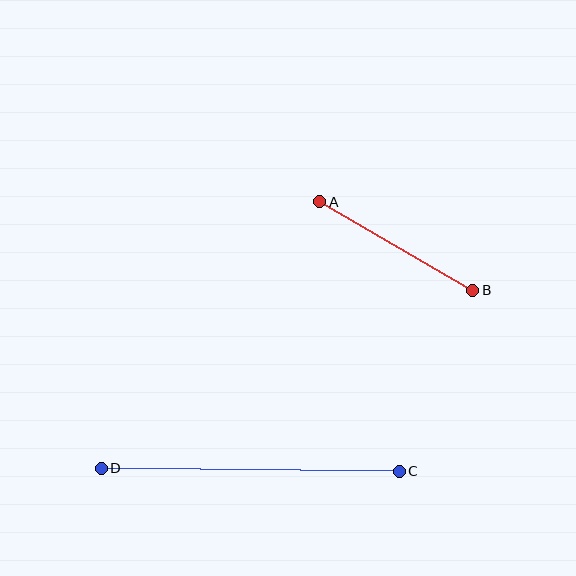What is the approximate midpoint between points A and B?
The midpoint is at approximately (396, 246) pixels.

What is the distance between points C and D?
The distance is approximately 298 pixels.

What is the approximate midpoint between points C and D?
The midpoint is at approximately (250, 470) pixels.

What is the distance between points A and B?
The distance is approximately 177 pixels.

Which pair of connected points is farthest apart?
Points C and D are farthest apart.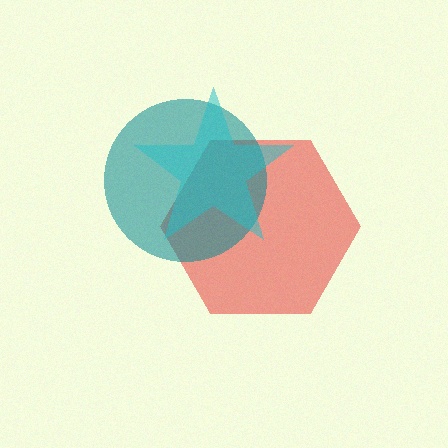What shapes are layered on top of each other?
The layered shapes are: a red hexagon, a teal circle, a cyan star.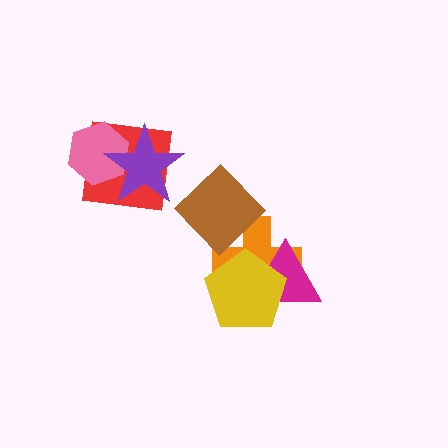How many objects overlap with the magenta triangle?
2 objects overlap with the magenta triangle.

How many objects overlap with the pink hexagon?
2 objects overlap with the pink hexagon.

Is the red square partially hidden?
Yes, it is partially covered by another shape.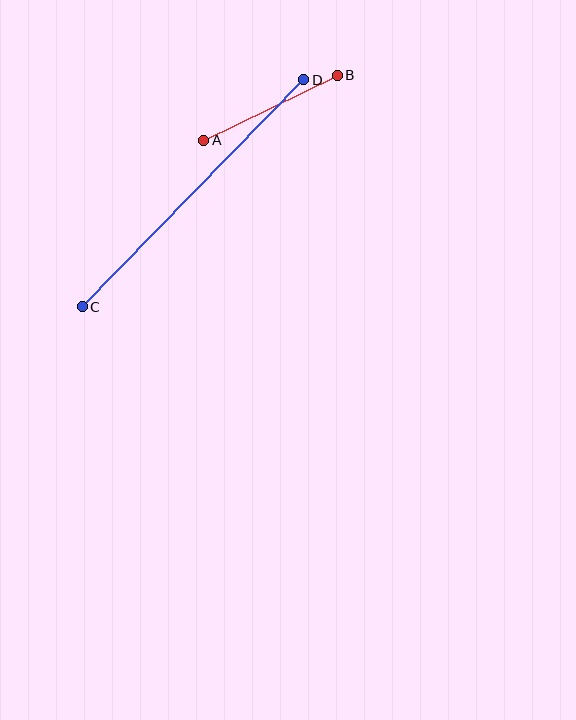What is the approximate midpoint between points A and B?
The midpoint is at approximately (271, 108) pixels.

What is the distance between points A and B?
The distance is approximately 149 pixels.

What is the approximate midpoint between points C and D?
The midpoint is at approximately (193, 193) pixels.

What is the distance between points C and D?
The distance is approximately 317 pixels.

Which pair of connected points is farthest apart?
Points C and D are farthest apart.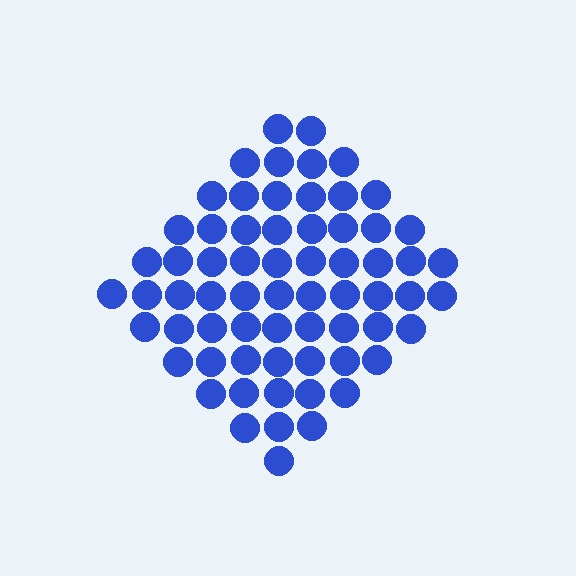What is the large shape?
The large shape is a diamond.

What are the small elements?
The small elements are circles.